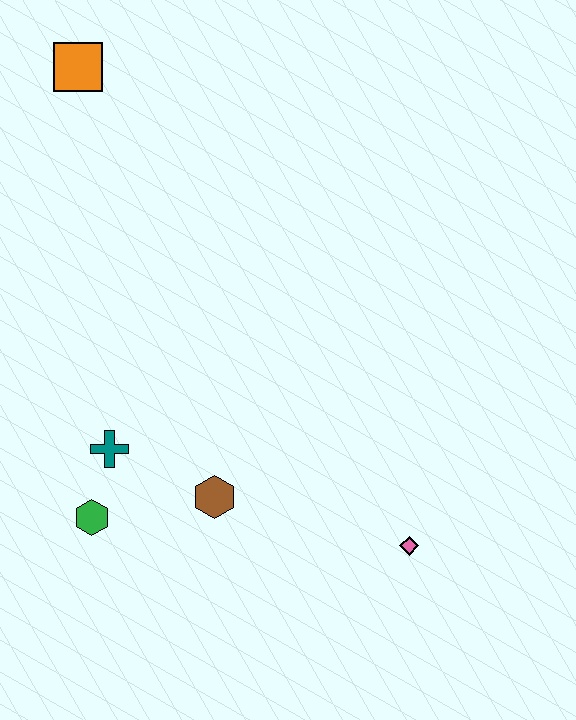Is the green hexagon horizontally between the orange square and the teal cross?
Yes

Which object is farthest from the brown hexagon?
The orange square is farthest from the brown hexagon.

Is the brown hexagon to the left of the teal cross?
No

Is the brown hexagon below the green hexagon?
No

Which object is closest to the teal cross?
The green hexagon is closest to the teal cross.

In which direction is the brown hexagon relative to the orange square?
The brown hexagon is below the orange square.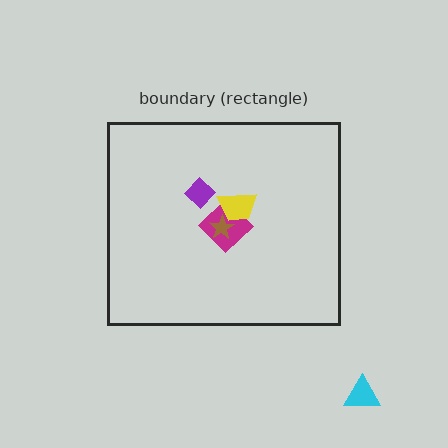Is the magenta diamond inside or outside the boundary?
Inside.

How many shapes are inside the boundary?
5 inside, 1 outside.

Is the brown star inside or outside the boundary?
Inside.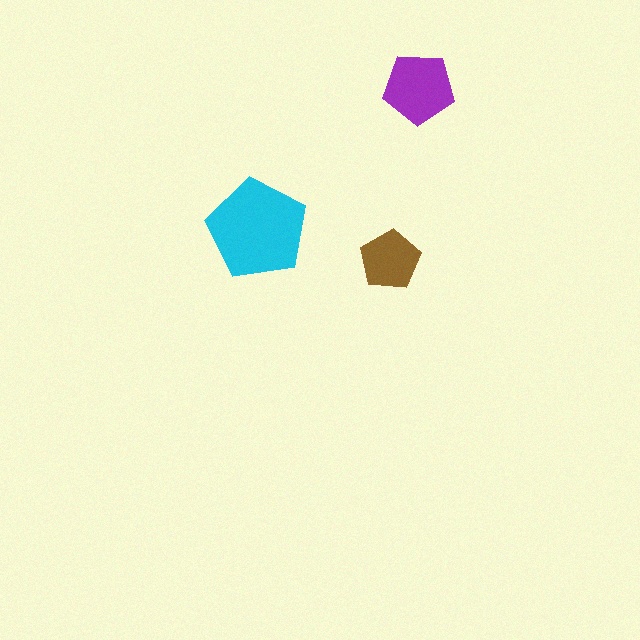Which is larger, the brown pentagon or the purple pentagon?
The purple one.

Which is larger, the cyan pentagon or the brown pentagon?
The cyan one.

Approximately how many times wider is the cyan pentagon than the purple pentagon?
About 1.5 times wider.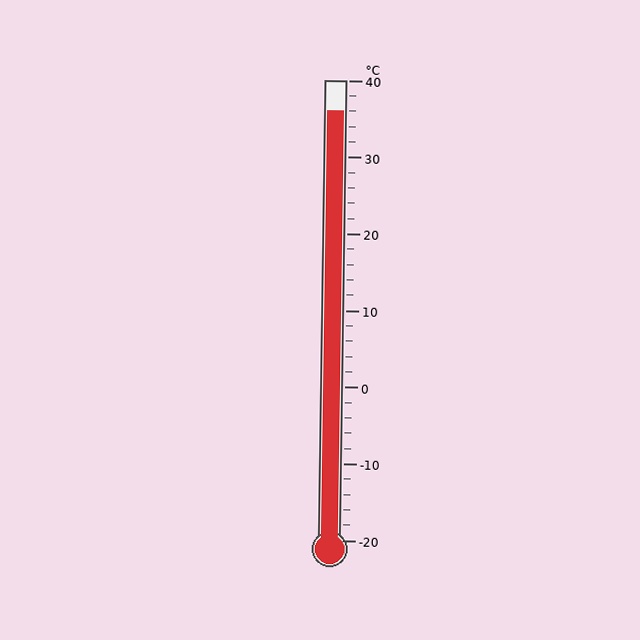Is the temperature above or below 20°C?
The temperature is above 20°C.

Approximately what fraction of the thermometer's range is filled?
The thermometer is filled to approximately 95% of its range.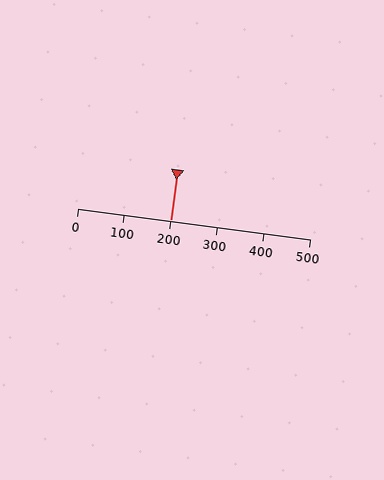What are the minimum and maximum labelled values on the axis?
The axis runs from 0 to 500.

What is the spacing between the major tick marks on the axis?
The major ticks are spaced 100 apart.